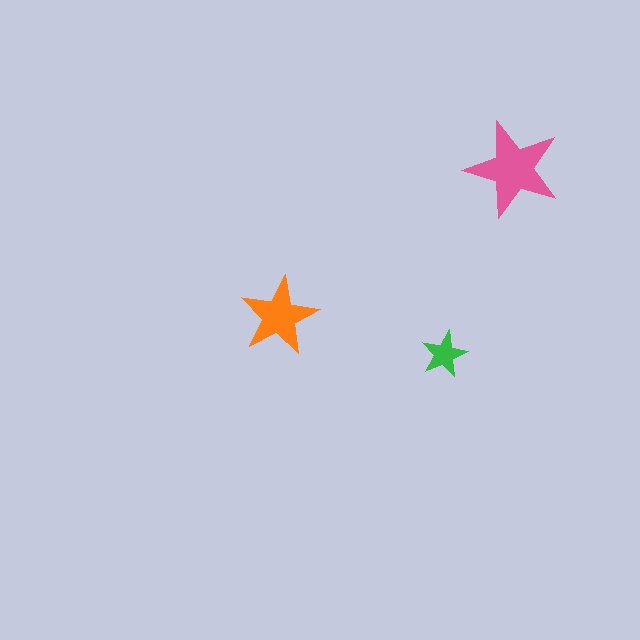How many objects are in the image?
There are 3 objects in the image.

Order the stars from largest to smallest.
the pink one, the orange one, the green one.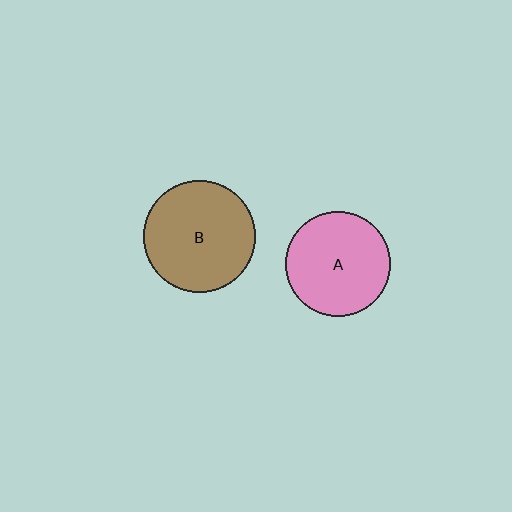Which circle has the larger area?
Circle B (brown).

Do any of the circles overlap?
No, none of the circles overlap.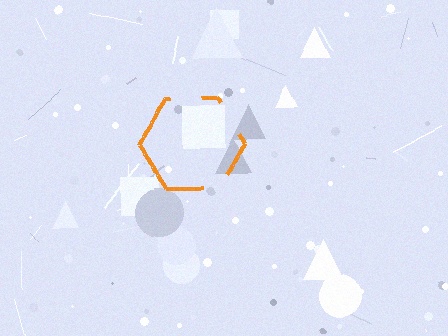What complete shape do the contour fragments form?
The contour fragments form a hexagon.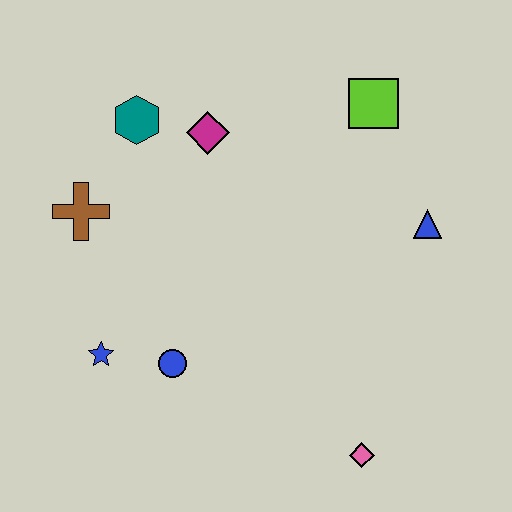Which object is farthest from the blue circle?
The lime square is farthest from the blue circle.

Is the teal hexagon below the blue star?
No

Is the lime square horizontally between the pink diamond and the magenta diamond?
No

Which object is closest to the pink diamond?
The blue circle is closest to the pink diamond.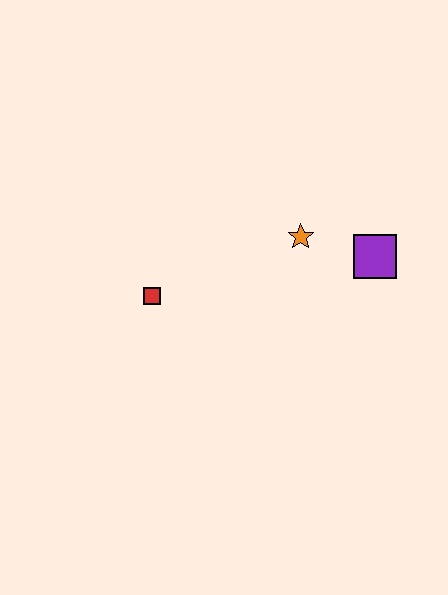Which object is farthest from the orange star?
The red square is farthest from the orange star.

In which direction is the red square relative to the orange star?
The red square is to the left of the orange star.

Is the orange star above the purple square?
Yes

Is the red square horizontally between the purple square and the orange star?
No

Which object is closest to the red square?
The orange star is closest to the red square.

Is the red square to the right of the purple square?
No